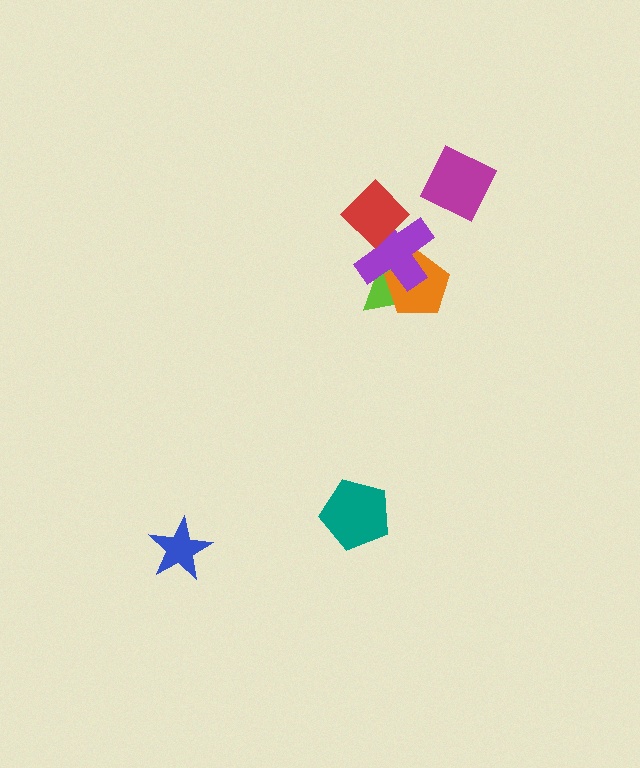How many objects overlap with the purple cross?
3 objects overlap with the purple cross.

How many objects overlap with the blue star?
0 objects overlap with the blue star.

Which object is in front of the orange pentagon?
The purple cross is in front of the orange pentagon.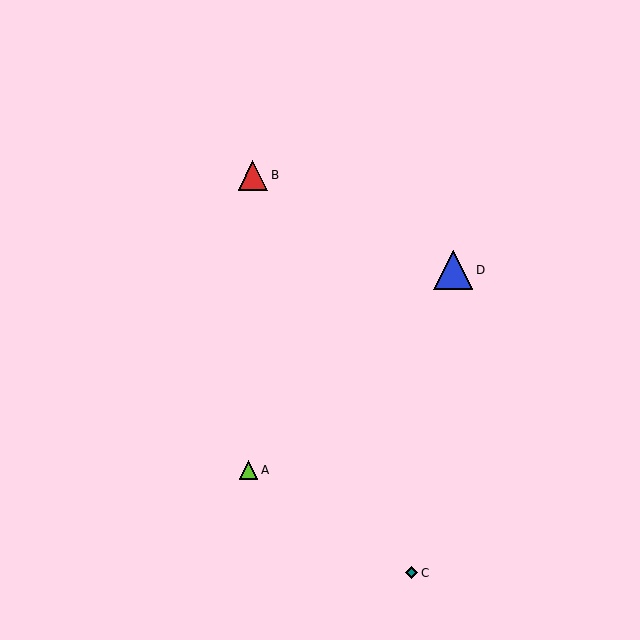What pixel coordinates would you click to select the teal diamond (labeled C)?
Click at (411, 573) to select the teal diamond C.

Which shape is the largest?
The blue triangle (labeled D) is the largest.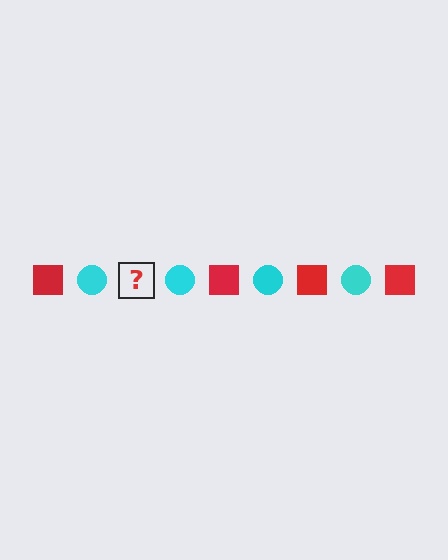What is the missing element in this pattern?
The missing element is a red square.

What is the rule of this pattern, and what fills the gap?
The rule is that the pattern alternates between red square and cyan circle. The gap should be filled with a red square.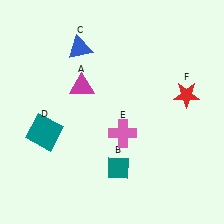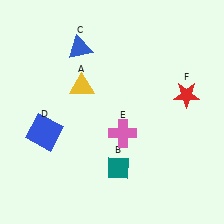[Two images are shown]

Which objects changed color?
A changed from magenta to yellow. D changed from teal to blue.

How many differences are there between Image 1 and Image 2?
There are 2 differences between the two images.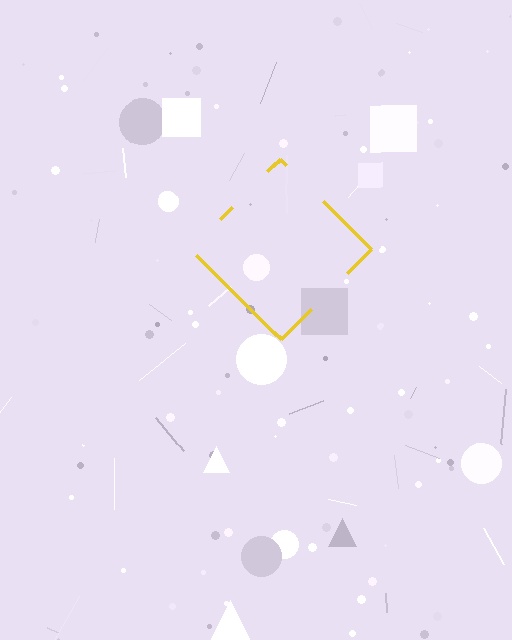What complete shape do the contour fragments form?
The contour fragments form a diamond.